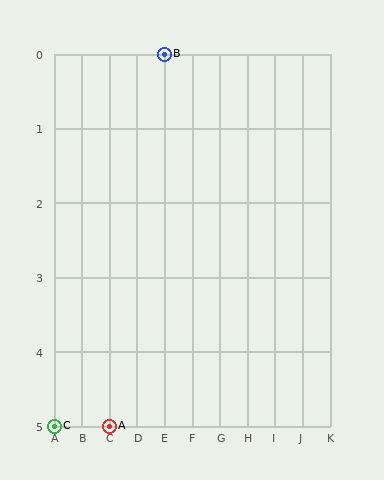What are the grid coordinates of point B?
Point B is at grid coordinates (E, 0).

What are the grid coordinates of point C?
Point C is at grid coordinates (A, 5).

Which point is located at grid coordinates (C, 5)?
Point A is at (C, 5).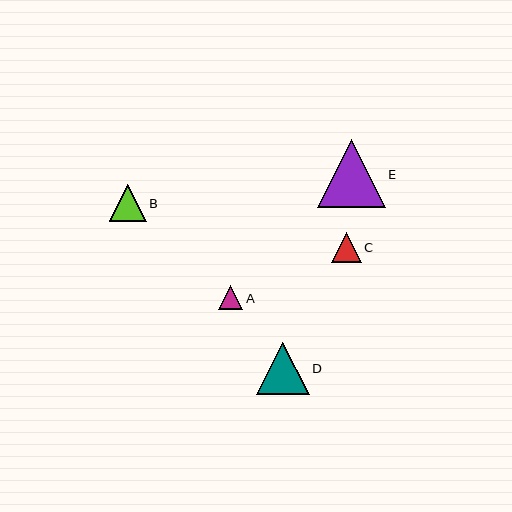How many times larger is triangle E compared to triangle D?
Triangle E is approximately 1.3 times the size of triangle D.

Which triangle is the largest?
Triangle E is the largest with a size of approximately 67 pixels.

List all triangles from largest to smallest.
From largest to smallest: E, D, B, C, A.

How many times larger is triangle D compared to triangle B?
Triangle D is approximately 1.4 times the size of triangle B.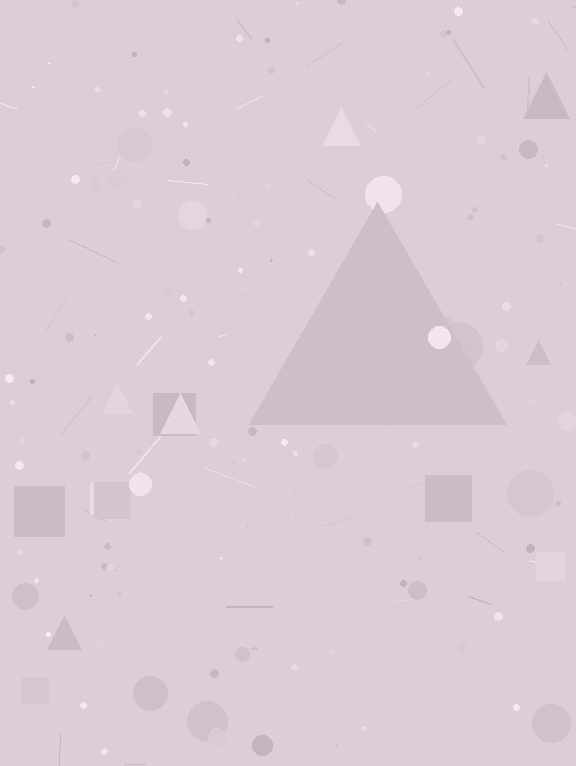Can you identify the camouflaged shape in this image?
The camouflaged shape is a triangle.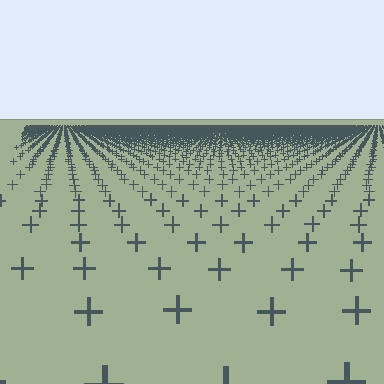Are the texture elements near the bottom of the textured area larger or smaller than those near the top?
Larger. Near the bottom, elements are closer to the viewer and appear at a bigger on-screen size.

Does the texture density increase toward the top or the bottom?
Density increases toward the top.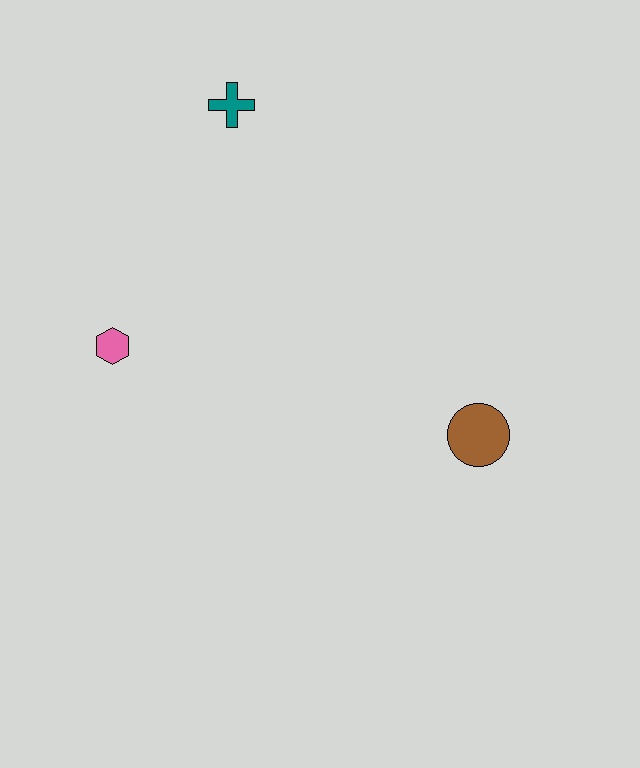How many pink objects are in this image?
There is 1 pink object.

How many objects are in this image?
There are 3 objects.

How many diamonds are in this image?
There are no diamonds.